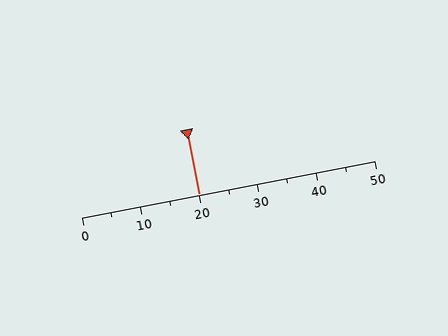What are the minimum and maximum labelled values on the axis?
The axis runs from 0 to 50.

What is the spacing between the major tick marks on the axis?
The major ticks are spaced 10 apart.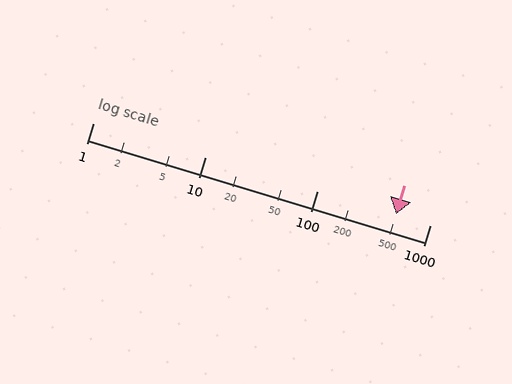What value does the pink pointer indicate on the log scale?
The pointer indicates approximately 500.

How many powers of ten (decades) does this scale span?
The scale spans 3 decades, from 1 to 1000.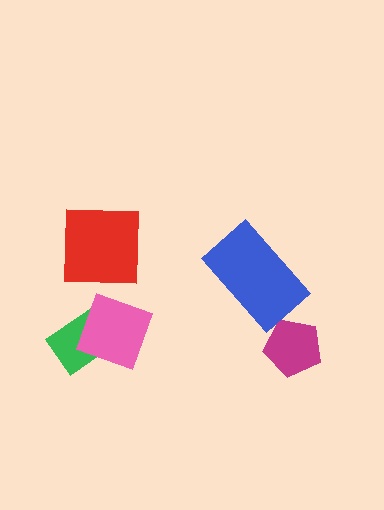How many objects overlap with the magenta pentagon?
0 objects overlap with the magenta pentagon.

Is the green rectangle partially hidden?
Yes, it is partially covered by another shape.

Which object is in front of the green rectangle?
The pink diamond is in front of the green rectangle.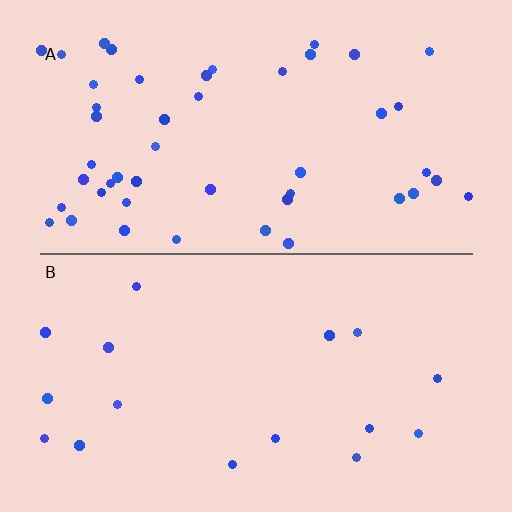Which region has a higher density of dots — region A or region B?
A (the top).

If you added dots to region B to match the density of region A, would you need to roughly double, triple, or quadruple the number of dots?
Approximately triple.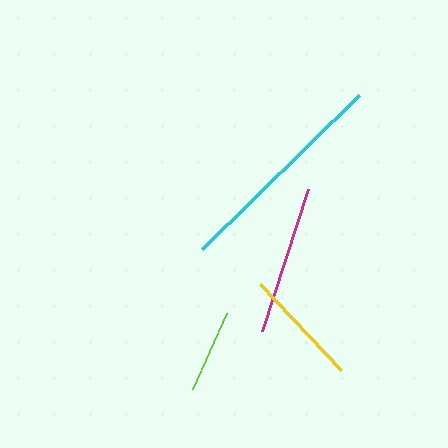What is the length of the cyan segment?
The cyan segment is approximately 220 pixels long.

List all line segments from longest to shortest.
From longest to shortest: cyan, magenta, yellow, lime.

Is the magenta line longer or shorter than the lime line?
The magenta line is longer than the lime line.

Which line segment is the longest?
The cyan line is the longest at approximately 220 pixels.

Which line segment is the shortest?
The lime line is the shortest at approximately 84 pixels.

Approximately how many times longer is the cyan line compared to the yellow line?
The cyan line is approximately 1.9 times the length of the yellow line.